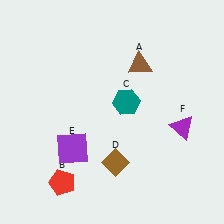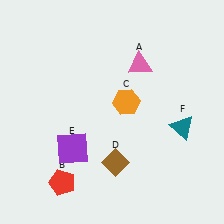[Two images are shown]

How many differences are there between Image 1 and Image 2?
There are 3 differences between the two images.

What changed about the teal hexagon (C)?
In Image 1, C is teal. In Image 2, it changed to orange.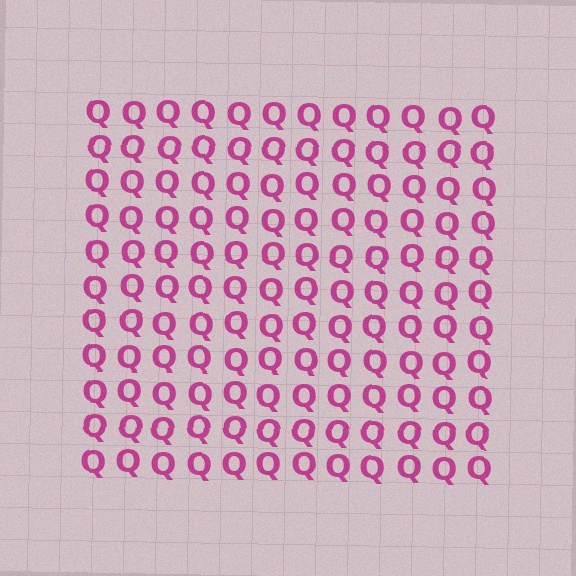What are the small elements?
The small elements are letter Q's.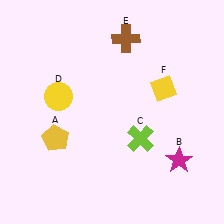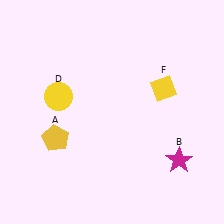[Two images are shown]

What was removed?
The brown cross (E), the lime cross (C) were removed in Image 2.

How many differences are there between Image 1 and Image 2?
There are 2 differences between the two images.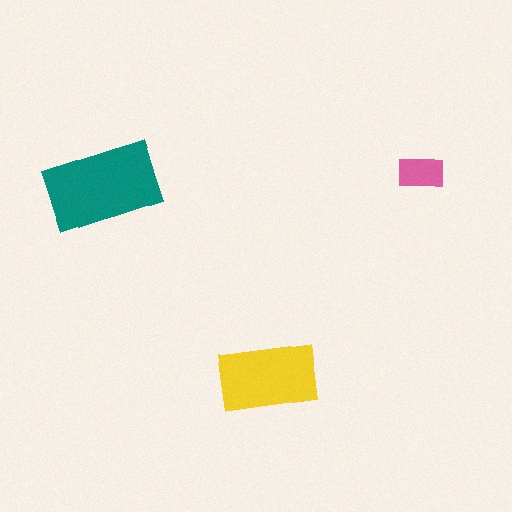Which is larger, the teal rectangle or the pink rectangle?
The teal one.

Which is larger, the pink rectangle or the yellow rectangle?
The yellow one.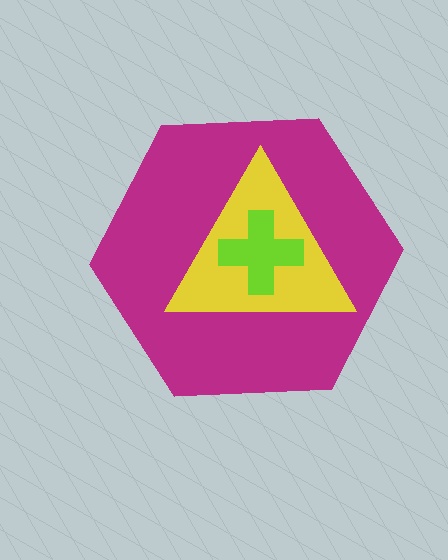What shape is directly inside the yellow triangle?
The lime cross.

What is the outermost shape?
The magenta hexagon.